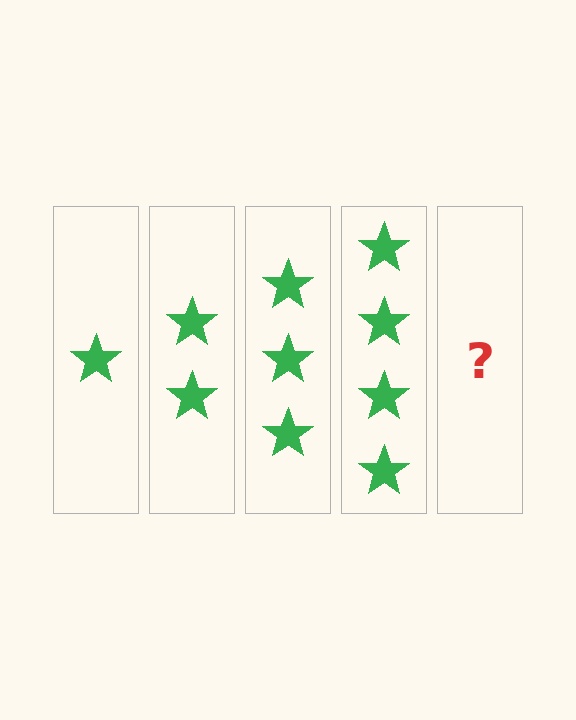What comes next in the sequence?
The next element should be 5 stars.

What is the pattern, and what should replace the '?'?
The pattern is that each step adds one more star. The '?' should be 5 stars.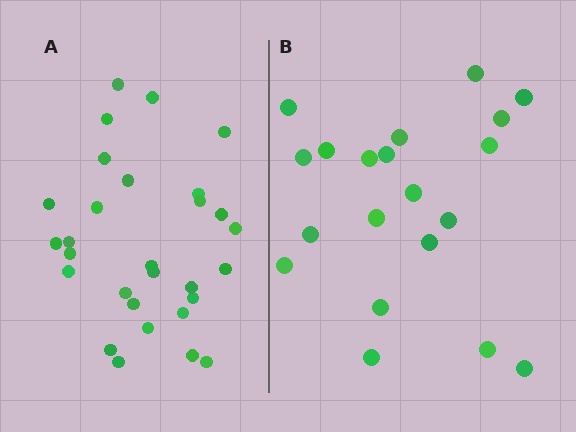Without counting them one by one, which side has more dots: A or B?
Region A (the left region) has more dots.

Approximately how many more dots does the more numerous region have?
Region A has roughly 8 or so more dots than region B.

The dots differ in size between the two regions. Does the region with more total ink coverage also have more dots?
No. Region B has more total ink coverage because its dots are larger, but region A actually contains more individual dots. Total area can be misleading — the number of items is what matters here.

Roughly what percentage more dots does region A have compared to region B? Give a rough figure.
About 45% more.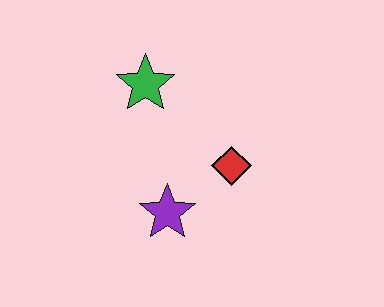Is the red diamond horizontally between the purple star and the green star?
No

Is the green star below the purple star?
No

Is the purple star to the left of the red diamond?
Yes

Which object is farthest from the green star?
The purple star is farthest from the green star.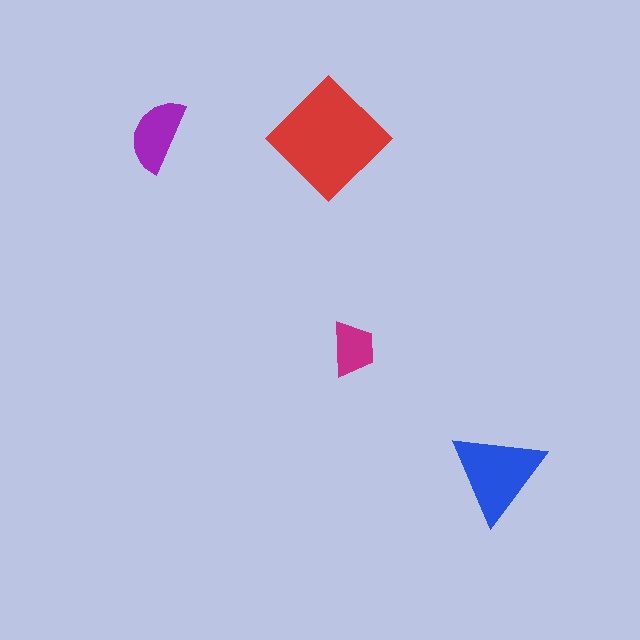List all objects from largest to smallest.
The red diamond, the blue triangle, the purple semicircle, the magenta trapezoid.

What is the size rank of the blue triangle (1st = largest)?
2nd.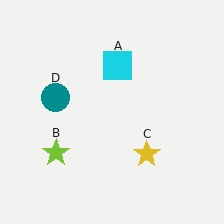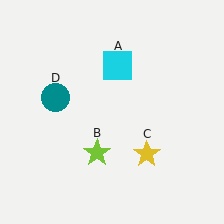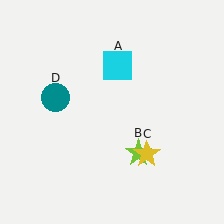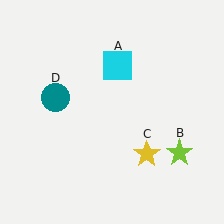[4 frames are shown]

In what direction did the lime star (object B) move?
The lime star (object B) moved right.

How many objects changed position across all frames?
1 object changed position: lime star (object B).